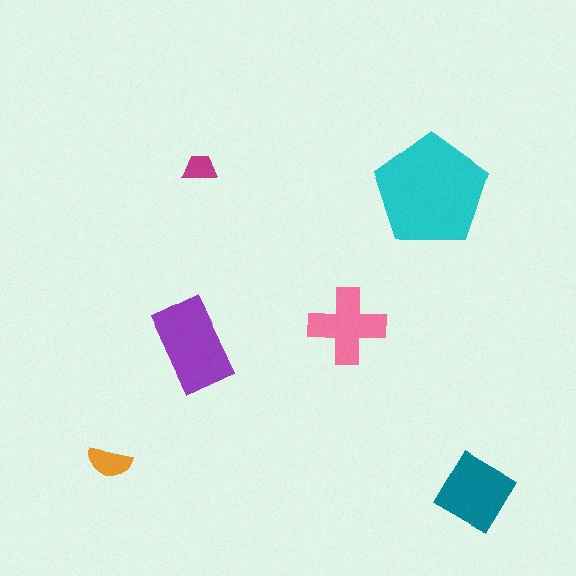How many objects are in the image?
There are 6 objects in the image.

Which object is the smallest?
The magenta trapezoid.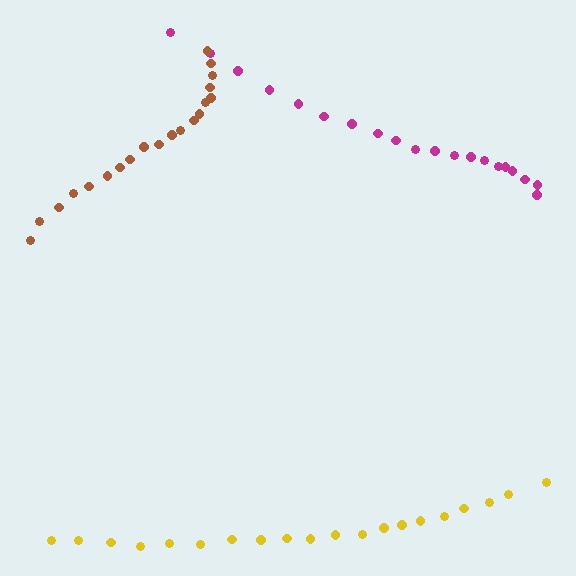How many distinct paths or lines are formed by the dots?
There are 3 distinct paths.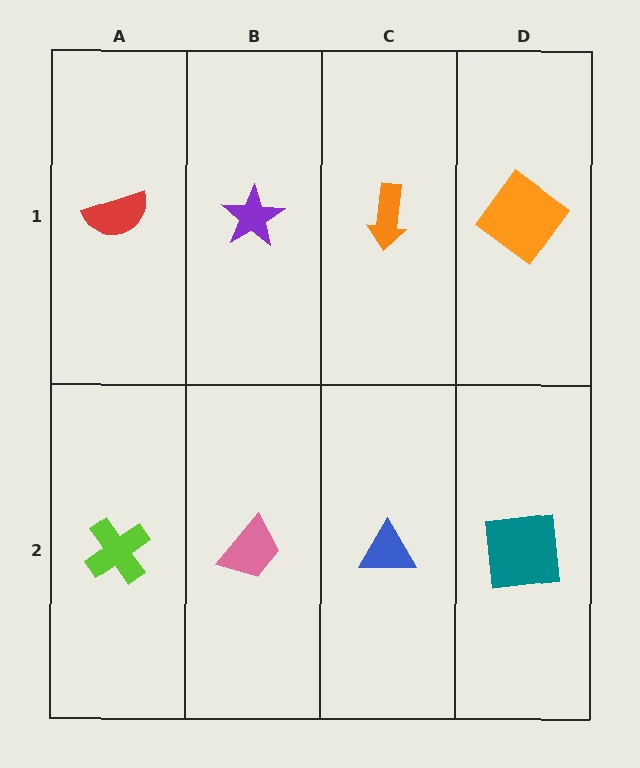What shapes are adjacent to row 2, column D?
An orange diamond (row 1, column D), a blue triangle (row 2, column C).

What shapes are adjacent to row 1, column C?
A blue triangle (row 2, column C), a purple star (row 1, column B), an orange diamond (row 1, column D).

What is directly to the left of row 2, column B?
A lime cross.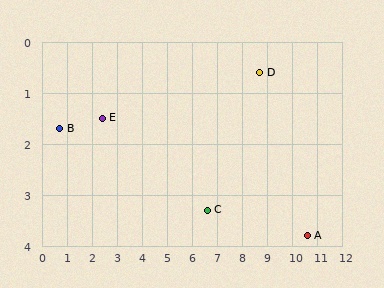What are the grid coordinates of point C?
Point C is at approximately (6.6, 3.3).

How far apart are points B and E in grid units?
Points B and E are about 1.7 grid units apart.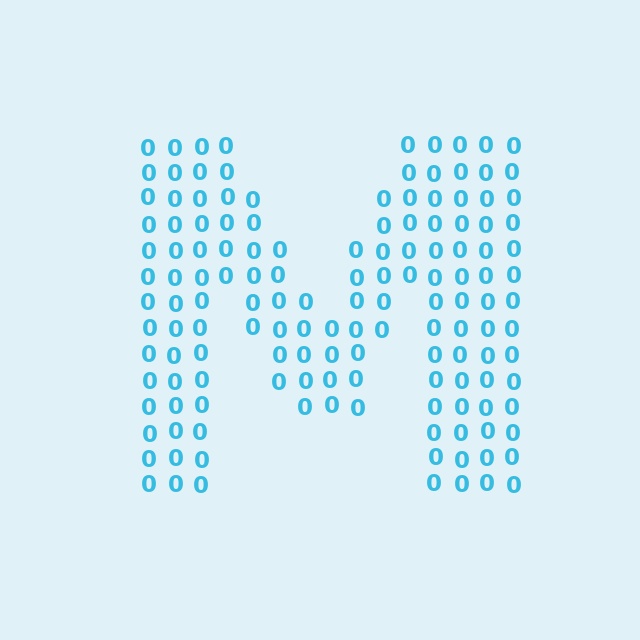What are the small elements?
The small elements are digit 0's.